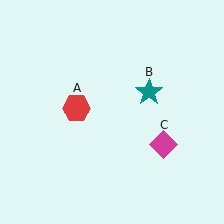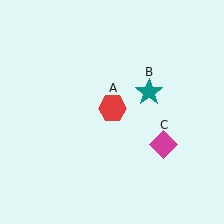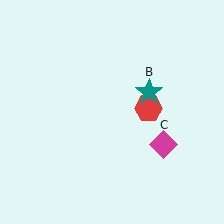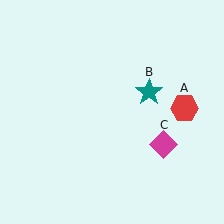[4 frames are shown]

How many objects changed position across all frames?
1 object changed position: red hexagon (object A).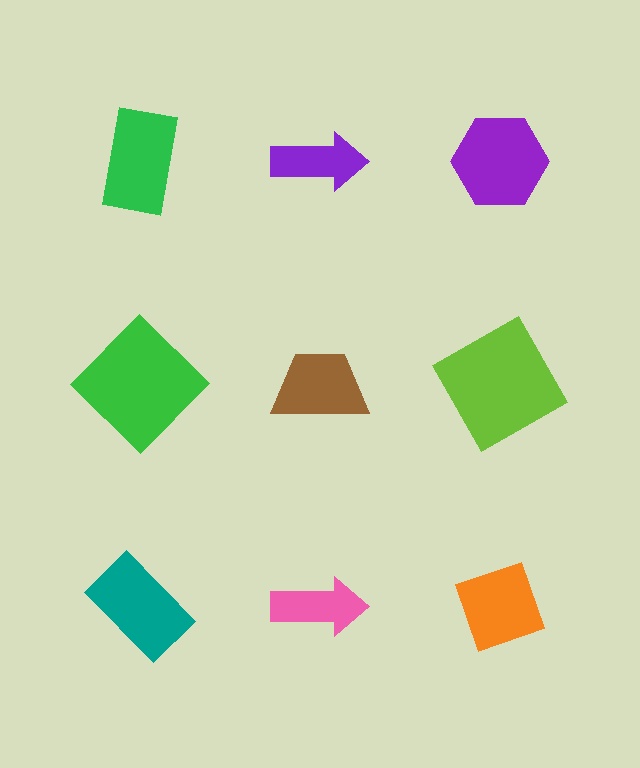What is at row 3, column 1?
A teal rectangle.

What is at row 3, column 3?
An orange diamond.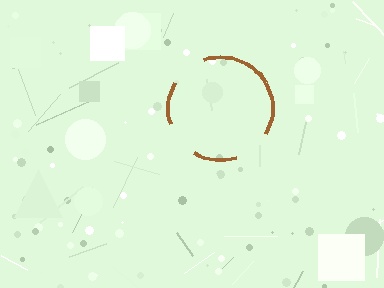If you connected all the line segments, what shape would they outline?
They would outline a circle.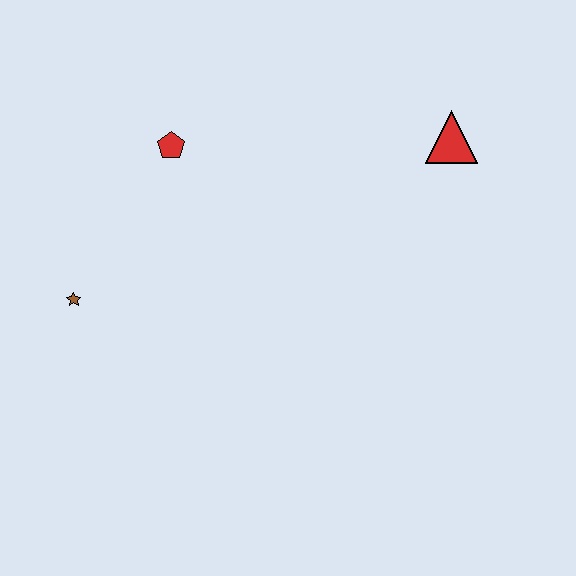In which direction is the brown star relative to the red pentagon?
The brown star is below the red pentagon.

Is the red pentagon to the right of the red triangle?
No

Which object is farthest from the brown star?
The red triangle is farthest from the brown star.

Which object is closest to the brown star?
The red pentagon is closest to the brown star.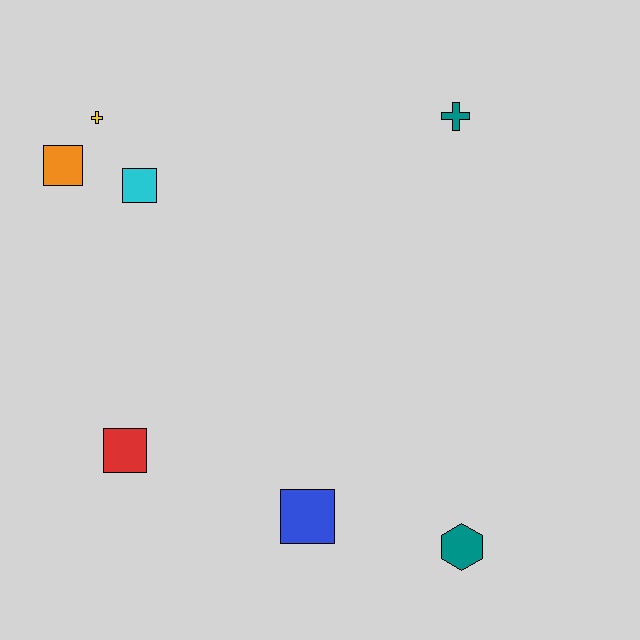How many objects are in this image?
There are 7 objects.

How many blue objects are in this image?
There is 1 blue object.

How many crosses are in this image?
There are 2 crosses.